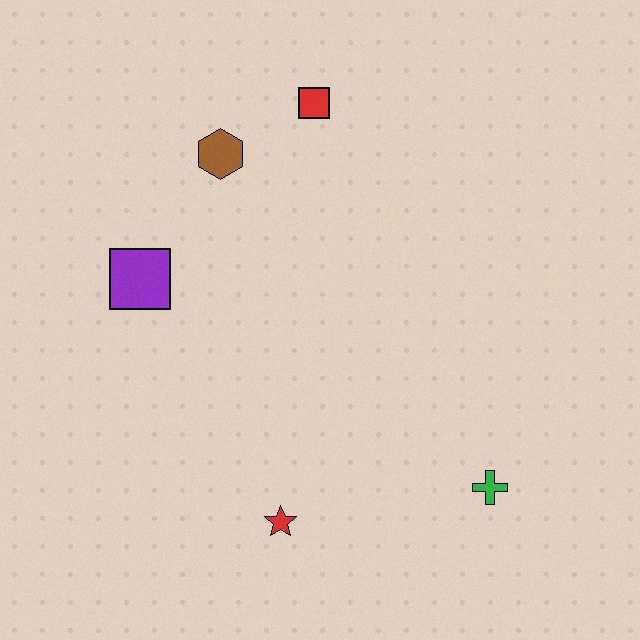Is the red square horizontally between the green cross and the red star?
Yes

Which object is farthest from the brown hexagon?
The green cross is farthest from the brown hexagon.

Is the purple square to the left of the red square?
Yes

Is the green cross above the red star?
Yes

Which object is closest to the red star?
The green cross is closest to the red star.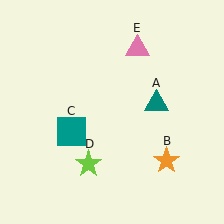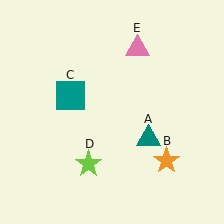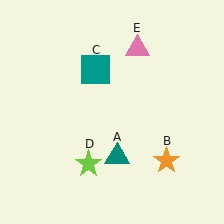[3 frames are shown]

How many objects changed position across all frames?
2 objects changed position: teal triangle (object A), teal square (object C).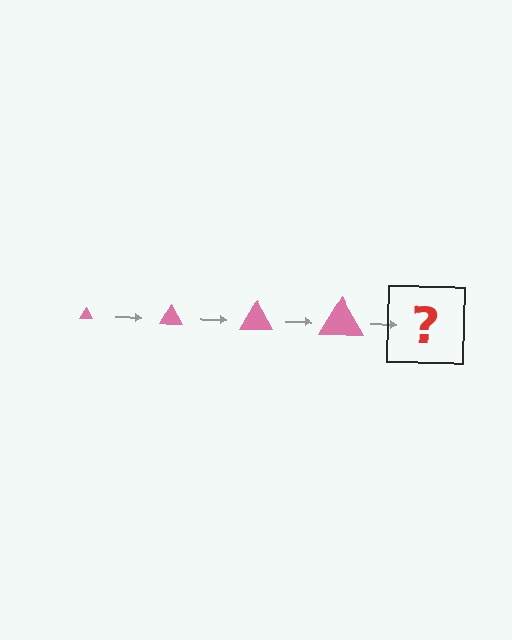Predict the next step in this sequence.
The next step is a pink triangle, larger than the previous one.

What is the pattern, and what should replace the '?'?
The pattern is that the triangle gets progressively larger each step. The '?' should be a pink triangle, larger than the previous one.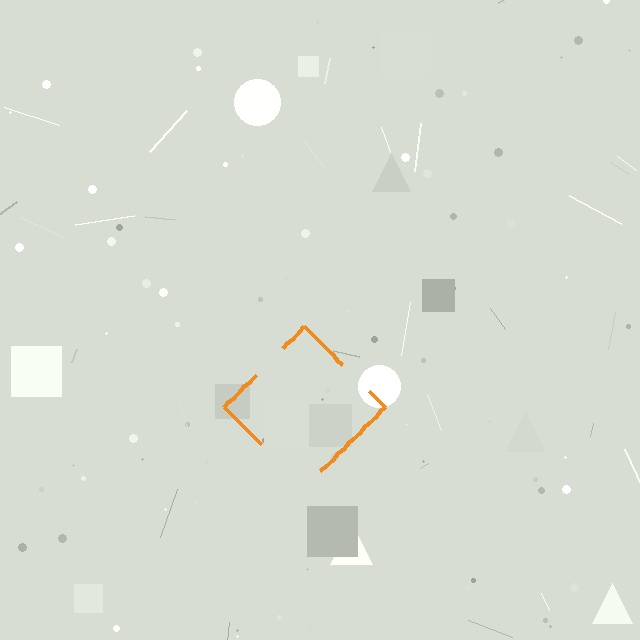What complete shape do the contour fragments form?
The contour fragments form a diamond.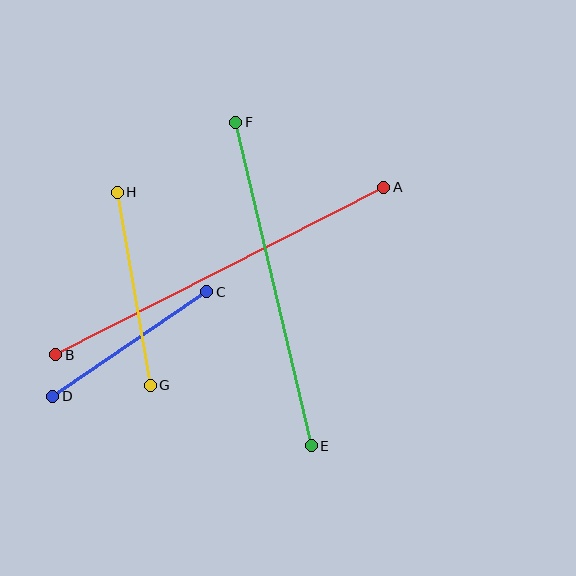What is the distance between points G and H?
The distance is approximately 196 pixels.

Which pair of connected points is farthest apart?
Points A and B are farthest apart.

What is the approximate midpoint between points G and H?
The midpoint is at approximately (134, 289) pixels.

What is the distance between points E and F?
The distance is approximately 332 pixels.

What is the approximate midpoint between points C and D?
The midpoint is at approximately (130, 344) pixels.